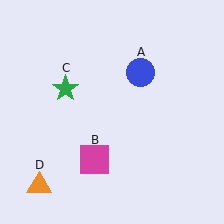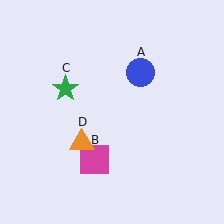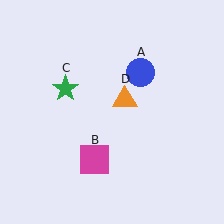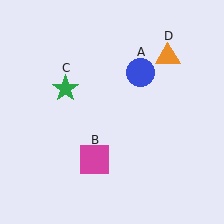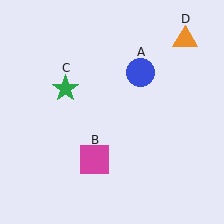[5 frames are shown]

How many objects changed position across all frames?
1 object changed position: orange triangle (object D).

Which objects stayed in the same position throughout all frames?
Blue circle (object A) and magenta square (object B) and green star (object C) remained stationary.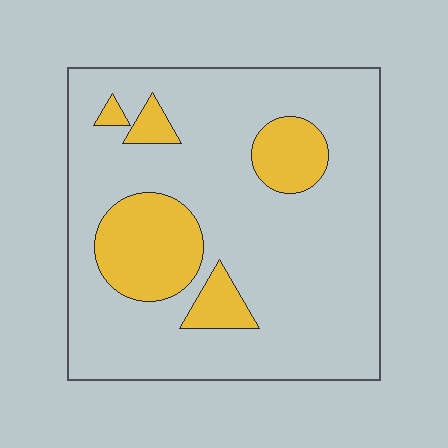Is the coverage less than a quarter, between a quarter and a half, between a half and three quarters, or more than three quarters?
Less than a quarter.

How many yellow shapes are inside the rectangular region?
5.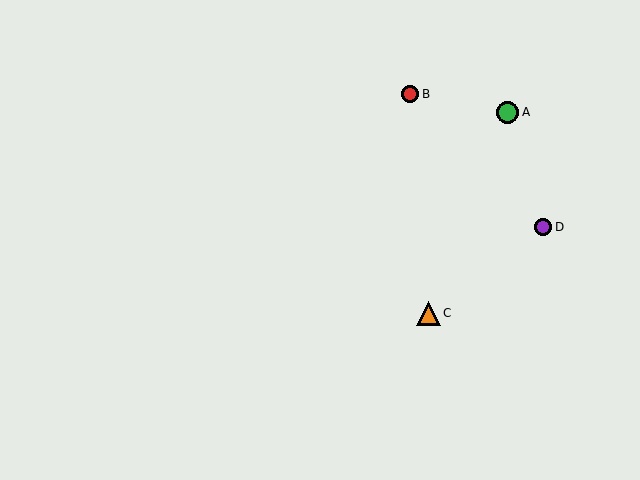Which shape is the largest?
The orange triangle (labeled C) is the largest.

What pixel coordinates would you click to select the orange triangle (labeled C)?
Click at (428, 313) to select the orange triangle C.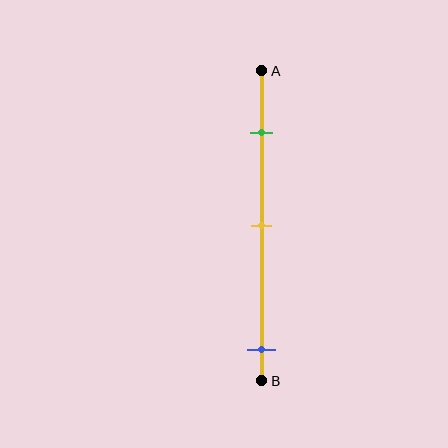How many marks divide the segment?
There are 3 marks dividing the segment.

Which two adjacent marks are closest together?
The green and yellow marks are the closest adjacent pair.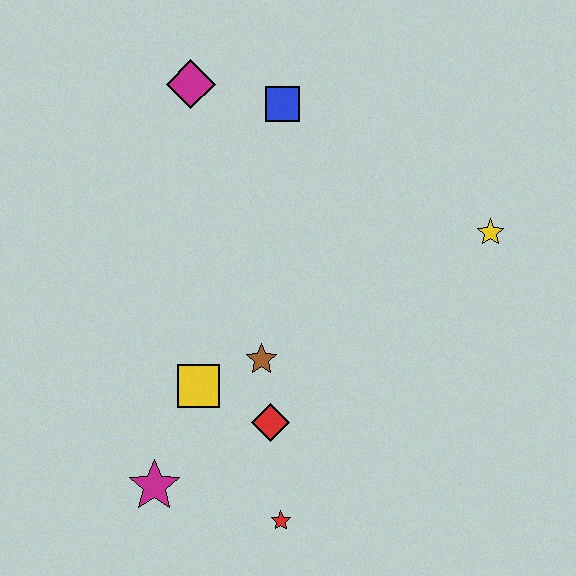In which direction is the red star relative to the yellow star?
The red star is below the yellow star.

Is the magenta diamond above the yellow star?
Yes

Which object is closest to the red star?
The red diamond is closest to the red star.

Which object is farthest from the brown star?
The magenta diamond is farthest from the brown star.